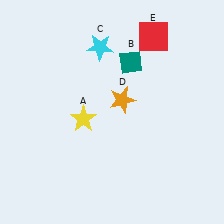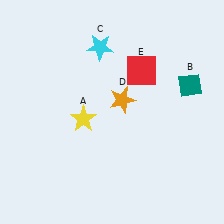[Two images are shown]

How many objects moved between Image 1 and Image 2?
2 objects moved between the two images.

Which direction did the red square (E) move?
The red square (E) moved down.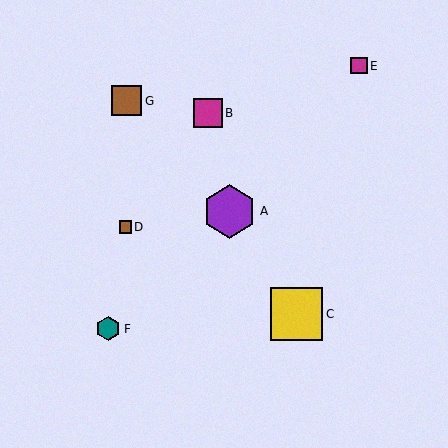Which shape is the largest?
The purple hexagon (labeled A) is the largest.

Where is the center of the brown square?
The center of the brown square is at (125, 227).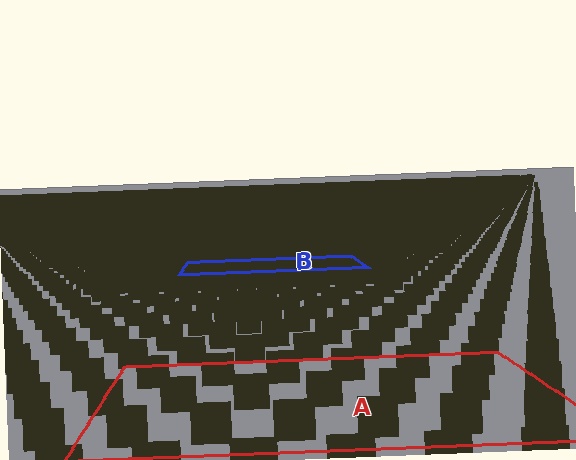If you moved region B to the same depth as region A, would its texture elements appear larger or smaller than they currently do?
They would appear larger. At a closer depth, the same texture elements are projected at a bigger on-screen size.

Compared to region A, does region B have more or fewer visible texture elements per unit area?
Region B has more texture elements per unit area — they are packed more densely because it is farther away.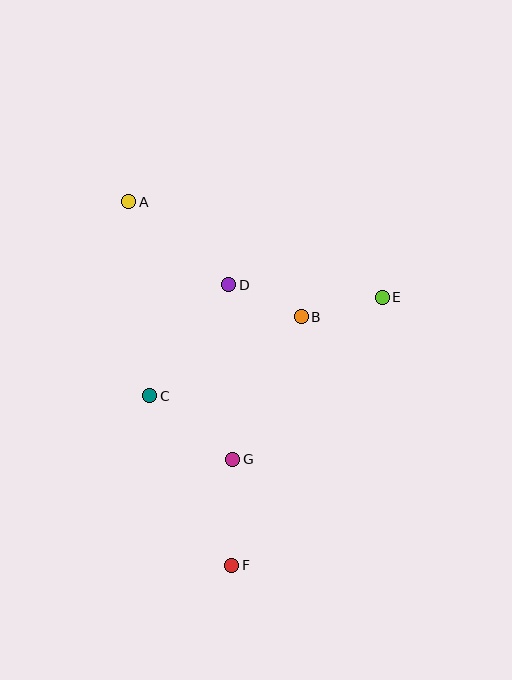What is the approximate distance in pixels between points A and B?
The distance between A and B is approximately 207 pixels.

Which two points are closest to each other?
Points B and D are closest to each other.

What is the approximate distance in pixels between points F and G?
The distance between F and G is approximately 106 pixels.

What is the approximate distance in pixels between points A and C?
The distance between A and C is approximately 195 pixels.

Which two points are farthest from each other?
Points A and F are farthest from each other.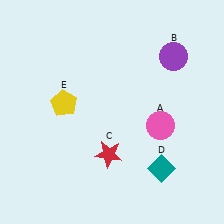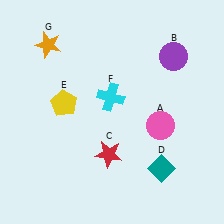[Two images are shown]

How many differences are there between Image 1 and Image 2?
There are 2 differences between the two images.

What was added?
A cyan cross (F), an orange star (G) were added in Image 2.